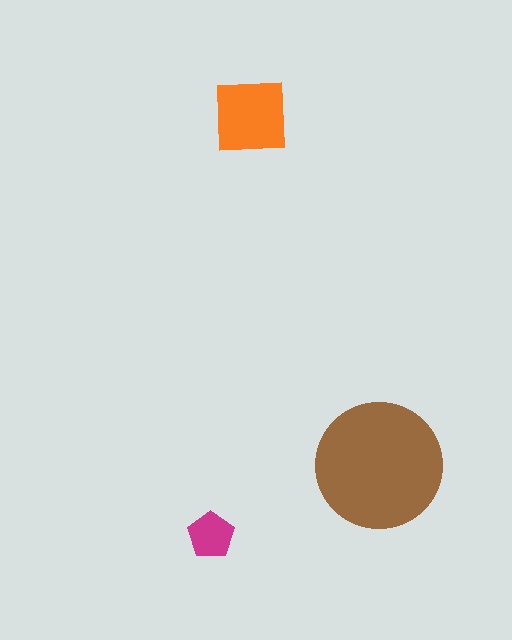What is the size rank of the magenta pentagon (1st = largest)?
3rd.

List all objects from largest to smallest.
The brown circle, the orange square, the magenta pentagon.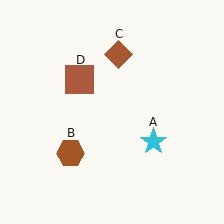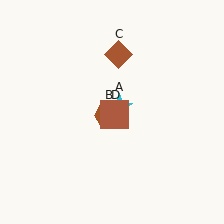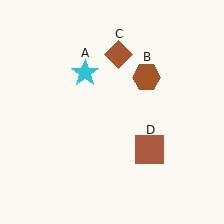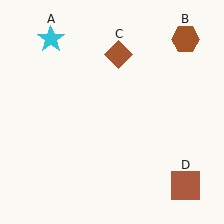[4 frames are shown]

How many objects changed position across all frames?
3 objects changed position: cyan star (object A), brown hexagon (object B), brown square (object D).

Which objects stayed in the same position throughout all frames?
Brown diamond (object C) remained stationary.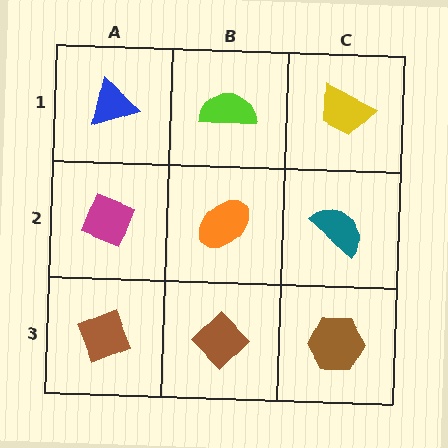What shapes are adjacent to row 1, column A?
A magenta diamond (row 2, column A), a lime semicircle (row 1, column B).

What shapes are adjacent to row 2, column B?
A lime semicircle (row 1, column B), a brown diamond (row 3, column B), a magenta diamond (row 2, column A), a teal semicircle (row 2, column C).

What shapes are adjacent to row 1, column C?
A teal semicircle (row 2, column C), a lime semicircle (row 1, column B).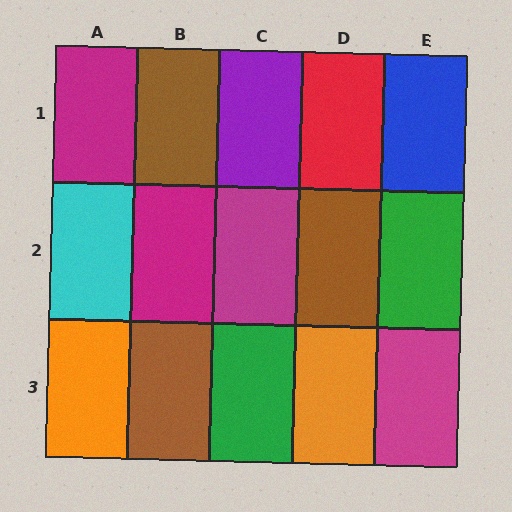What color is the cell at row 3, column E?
Magenta.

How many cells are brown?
3 cells are brown.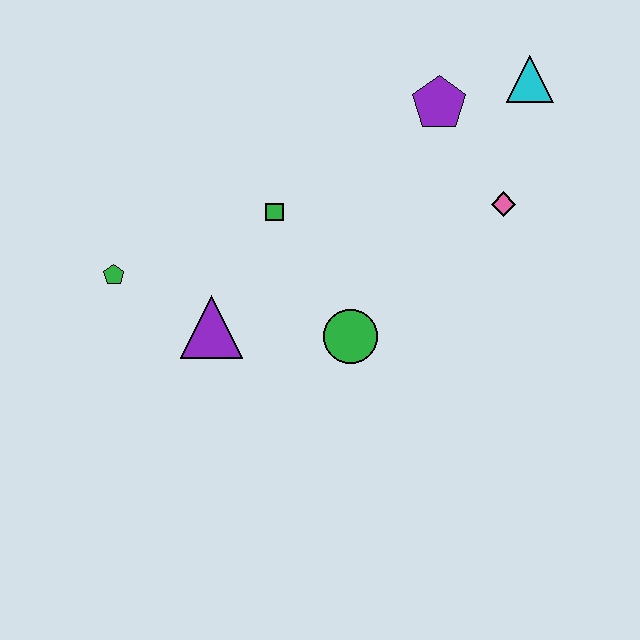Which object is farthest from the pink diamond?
The green pentagon is farthest from the pink diamond.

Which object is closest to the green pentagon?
The purple triangle is closest to the green pentagon.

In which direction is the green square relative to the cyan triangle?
The green square is to the left of the cyan triangle.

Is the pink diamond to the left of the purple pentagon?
No